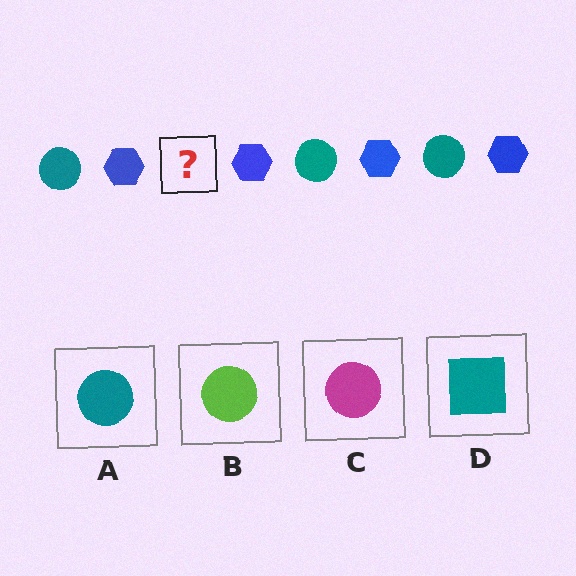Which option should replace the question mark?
Option A.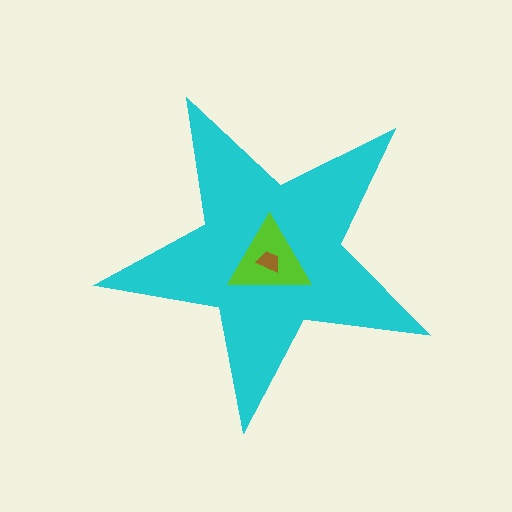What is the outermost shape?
The cyan star.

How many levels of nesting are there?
3.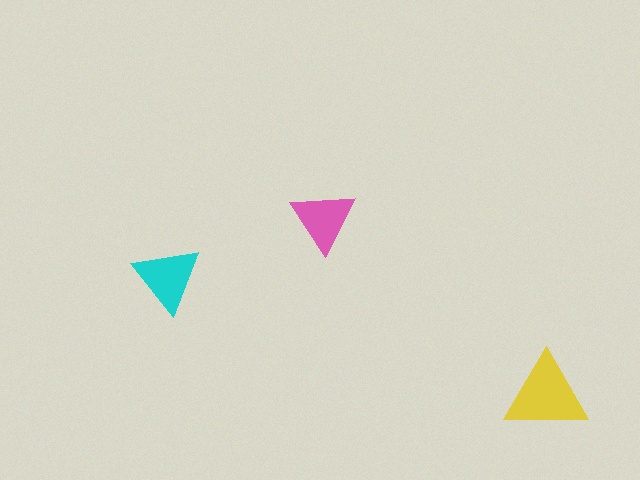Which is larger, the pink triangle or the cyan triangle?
The cyan one.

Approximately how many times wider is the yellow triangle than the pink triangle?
About 1.5 times wider.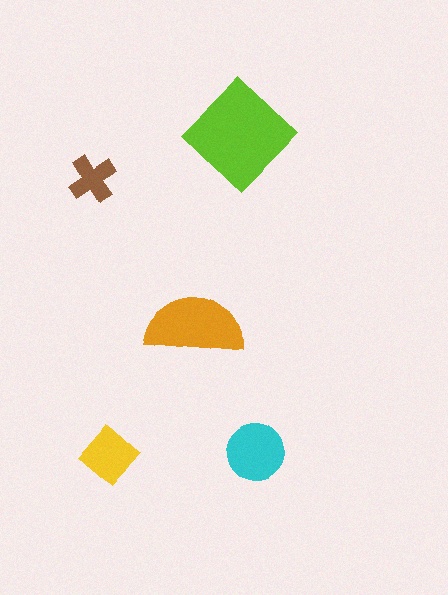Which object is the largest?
The lime diamond.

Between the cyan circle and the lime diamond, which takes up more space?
The lime diamond.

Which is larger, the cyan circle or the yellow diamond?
The cyan circle.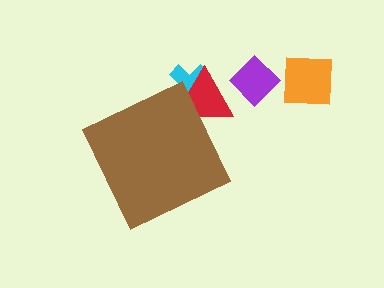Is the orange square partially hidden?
No, the orange square is fully visible.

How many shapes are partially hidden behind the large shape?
2 shapes are partially hidden.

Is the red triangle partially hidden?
Yes, the red triangle is partially hidden behind the brown diamond.